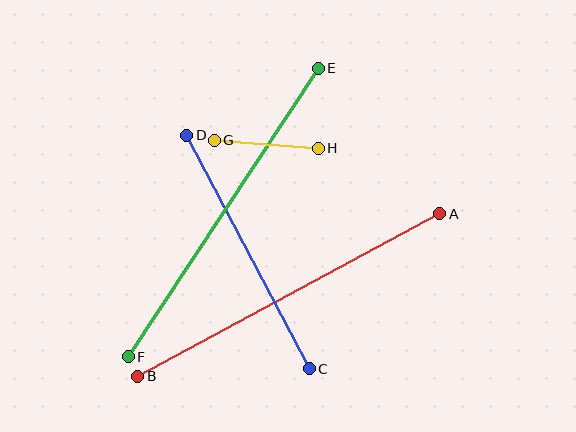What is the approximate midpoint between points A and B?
The midpoint is at approximately (289, 295) pixels.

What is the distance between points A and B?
The distance is approximately 343 pixels.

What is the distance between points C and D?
The distance is approximately 263 pixels.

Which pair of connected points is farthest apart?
Points E and F are farthest apart.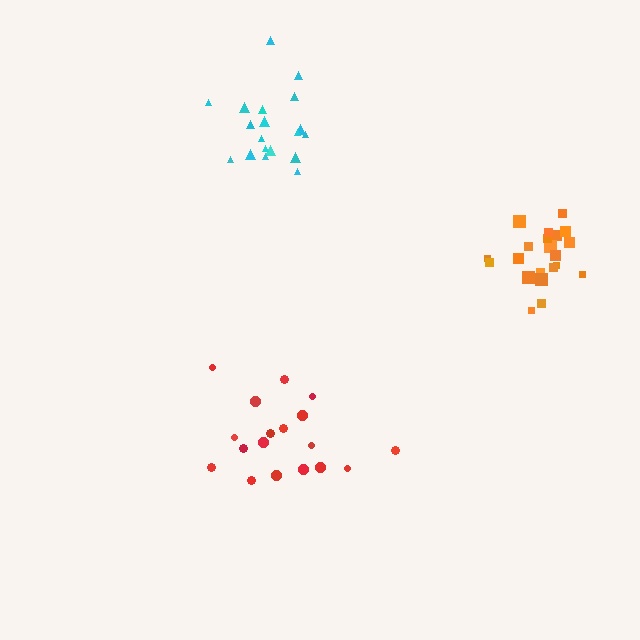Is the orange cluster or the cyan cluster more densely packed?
Orange.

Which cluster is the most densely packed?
Orange.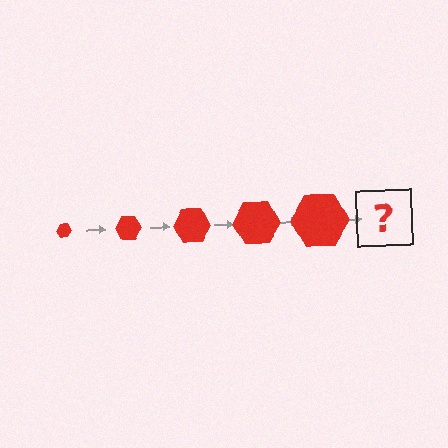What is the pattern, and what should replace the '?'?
The pattern is that the hexagon gets progressively larger each step. The '?' should be a red hexagon, larger than the previous one.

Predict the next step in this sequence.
The next step is a red hexagon, larger than the previous one.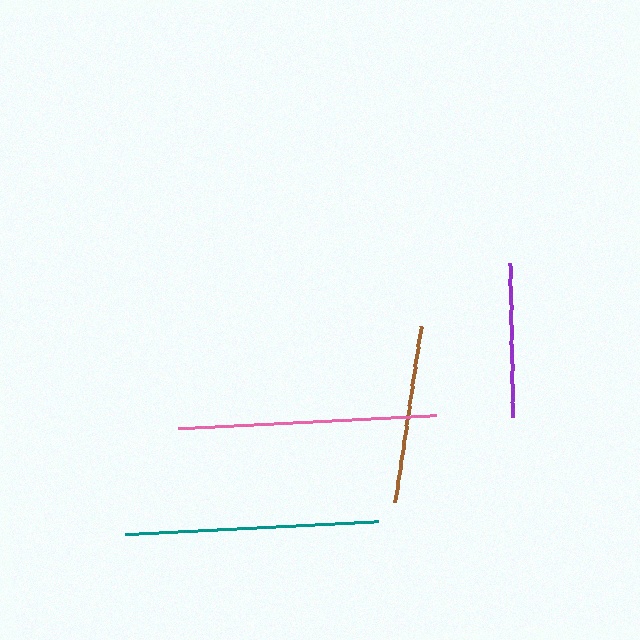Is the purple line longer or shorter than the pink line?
The pink line is longer than the purple line.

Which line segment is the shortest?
The purple line is the shortest at approximately 154 pixels.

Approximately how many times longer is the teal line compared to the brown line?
The teal line is approximately 1.4 times the length of the brown line.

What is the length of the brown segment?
The brown segment is approximately 179 pixels long.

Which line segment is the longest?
The pink line is the longest at approximately 258 pixels.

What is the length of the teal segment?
The teal segment is approximately 254 pixels long.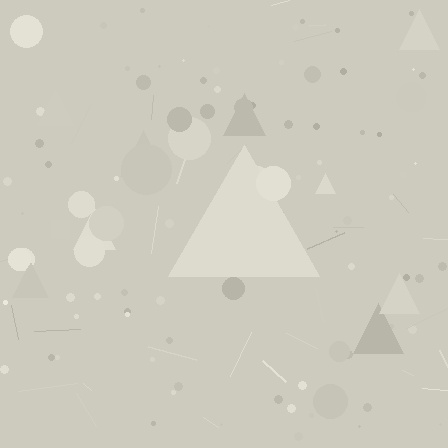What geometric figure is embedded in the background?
A triangle is embedded in the background.